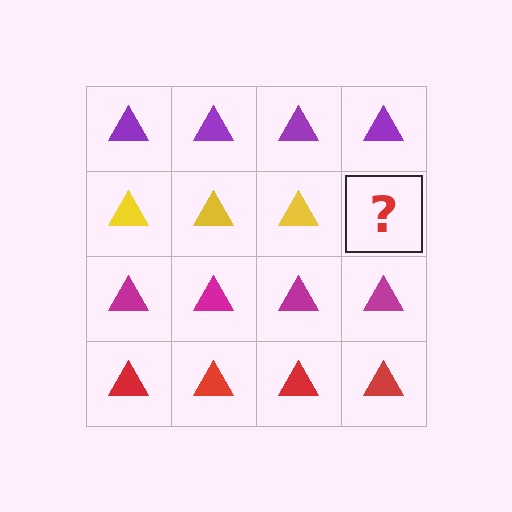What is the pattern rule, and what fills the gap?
The rule is that each row has a consistent color. The gap should be filled with a yellow triangle.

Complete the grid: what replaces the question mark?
The question mark should be replaced with a yellow triangle.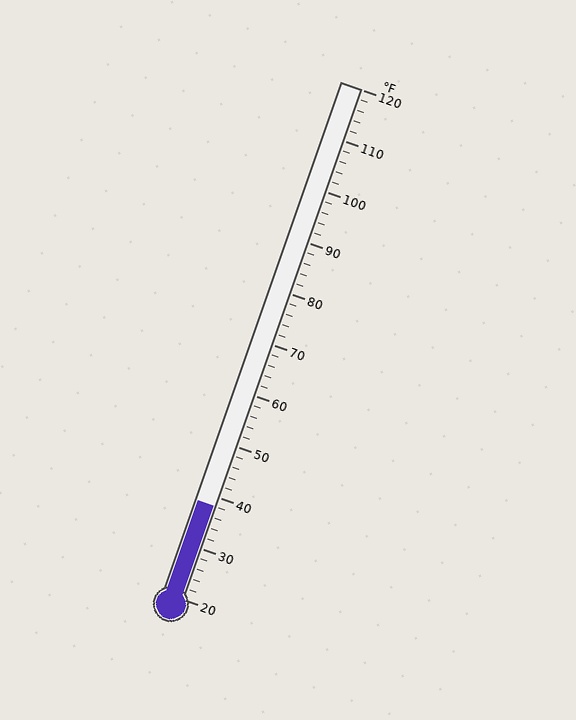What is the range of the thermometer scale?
The thermometer scale ranges from 20°F to 120°F.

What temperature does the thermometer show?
The thermometer shows approximately 38°F.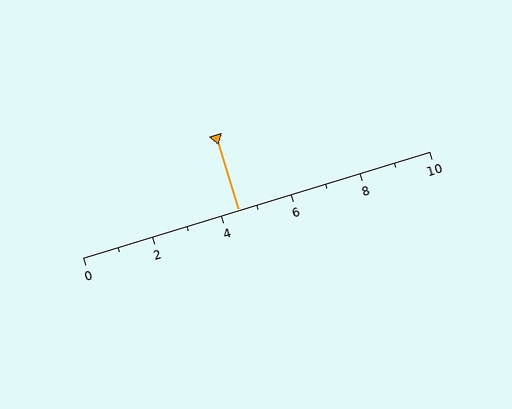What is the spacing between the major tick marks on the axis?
The major ticks are spaced 2 apart.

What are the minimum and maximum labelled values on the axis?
The axis runs from 0 to 10.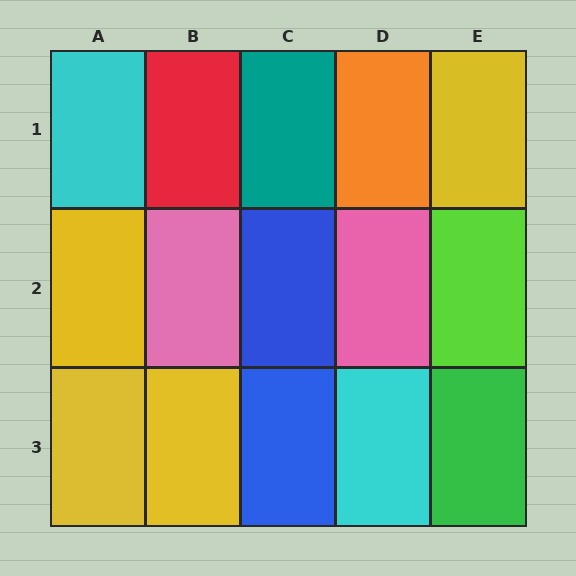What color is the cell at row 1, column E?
Yellow.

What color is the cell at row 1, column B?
Red.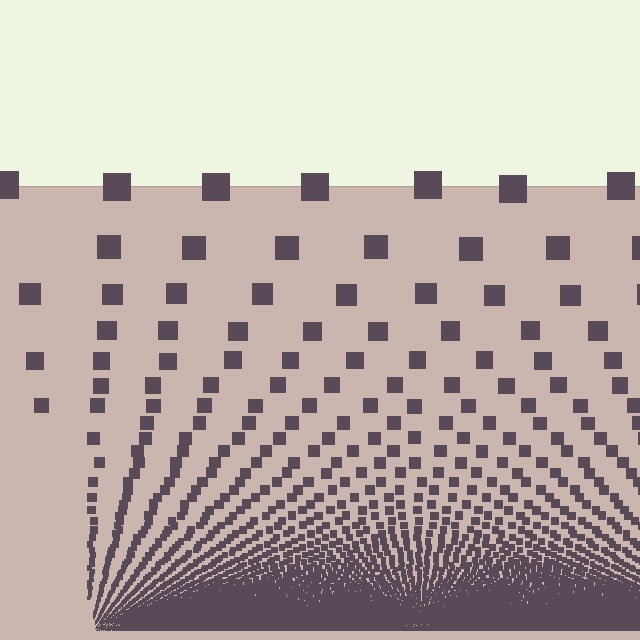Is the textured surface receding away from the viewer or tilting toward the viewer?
The surface appears to tilt toward the viewer. Texture elements get larger and sparser toward the top.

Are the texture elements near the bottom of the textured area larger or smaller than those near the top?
Smaller. The gradient is inverted — elements near the bottom are smaller and denser.